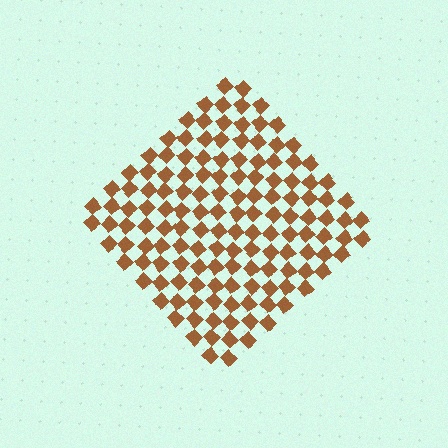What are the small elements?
The small elements are diamonds.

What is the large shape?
The large shape is a diamond.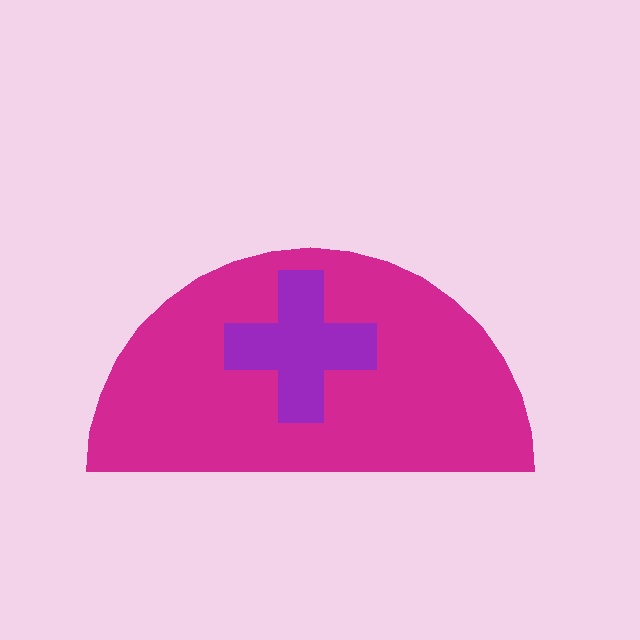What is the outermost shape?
The magenta semicircle.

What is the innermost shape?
The purple cross.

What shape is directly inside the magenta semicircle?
The purple cross.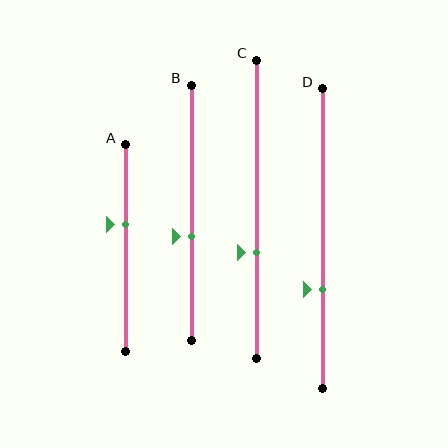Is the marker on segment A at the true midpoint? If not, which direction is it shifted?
No, the marker on segment A is shifted upward by about 11% of the segment length.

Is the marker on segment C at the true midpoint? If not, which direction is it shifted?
No, the marker on segment C is shifted downward by about 15% of the segment length.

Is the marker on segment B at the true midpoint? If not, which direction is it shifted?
No, the marker on segment B is shifted downward by about 10% of the segment length.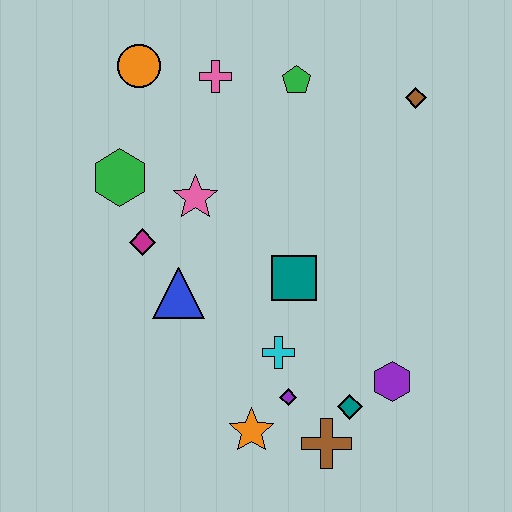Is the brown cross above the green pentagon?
No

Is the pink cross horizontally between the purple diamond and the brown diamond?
No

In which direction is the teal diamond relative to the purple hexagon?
The teal diamond is to the left of the purple hexagon.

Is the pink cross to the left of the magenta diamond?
No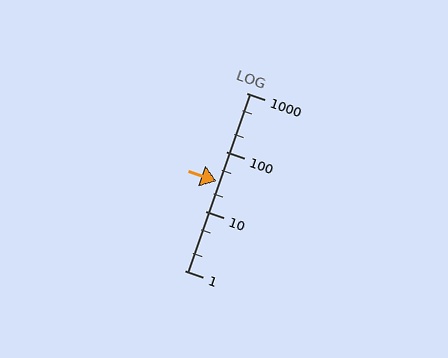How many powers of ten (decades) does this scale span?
The scale spans 3 decades, from 1 to 1000.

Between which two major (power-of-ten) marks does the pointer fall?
The pointer is between 10 and 100.